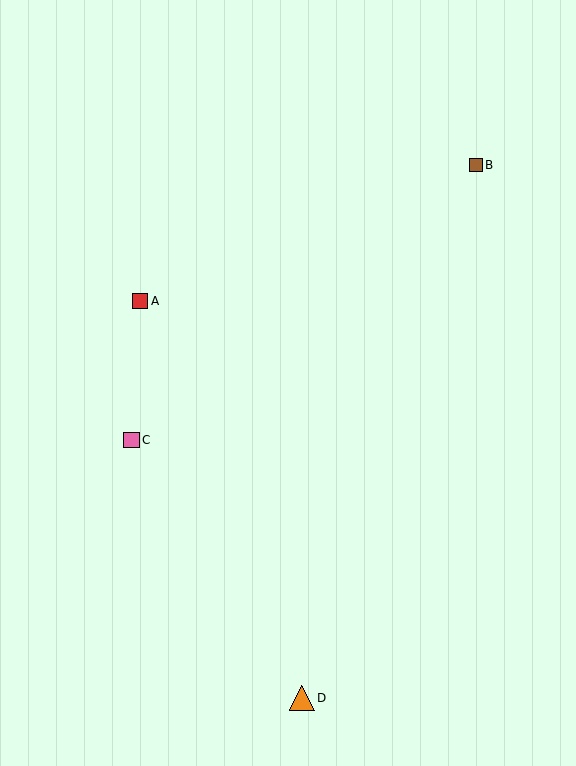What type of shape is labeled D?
Shape D is an orange triangle.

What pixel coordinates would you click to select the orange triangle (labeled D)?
Click at (302, 698) to select the orange triangle D.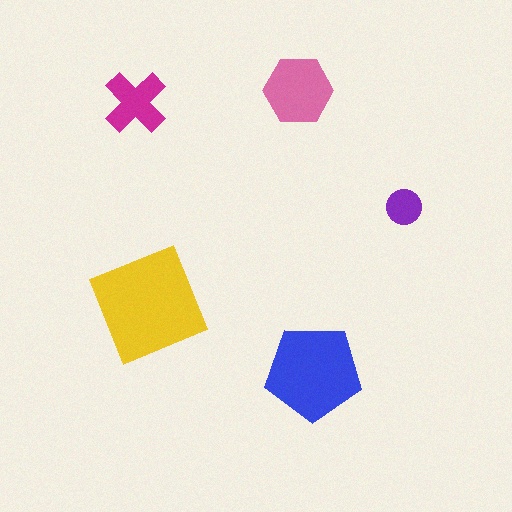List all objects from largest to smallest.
The yellow square, the blue pentagon, the pink hexagon, the magenta cross, the purple circle.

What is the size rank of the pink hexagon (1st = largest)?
3rd.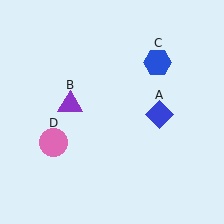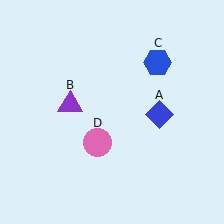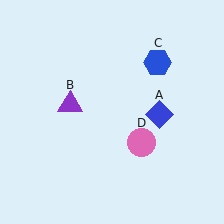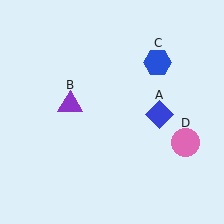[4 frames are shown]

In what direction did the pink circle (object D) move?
The pink circle (object D) moved right.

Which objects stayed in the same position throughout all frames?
Blue diamond (object A) and purple triangle (object B) and blue hexagon (object C) remained stationary.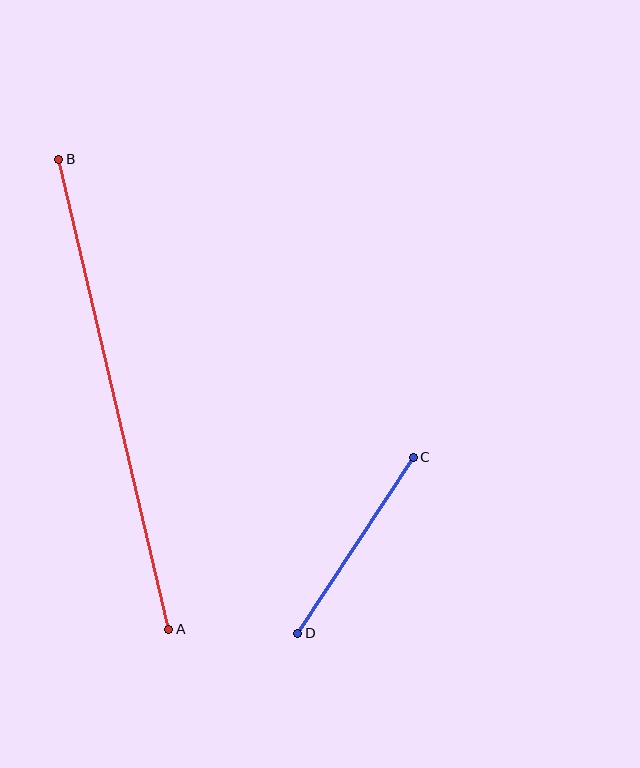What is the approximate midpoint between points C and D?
The midpoint is at approximately (356, 545) pixels.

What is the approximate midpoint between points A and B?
The midpoint is at approximately (114, 394) pixels.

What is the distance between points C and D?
The distance is approximately 210 pixels.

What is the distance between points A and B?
The distance is approximately 483 pixels.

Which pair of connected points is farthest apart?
Points A and B are farthest apart.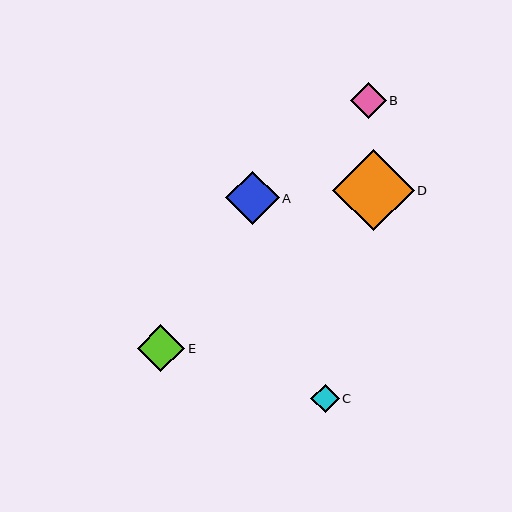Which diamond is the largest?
Diamond D is the largest with a size of approximately 81 pixels.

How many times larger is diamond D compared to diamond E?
Diamond D is approximately 1.7 times the size of diamond E.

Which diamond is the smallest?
Diamond C is the smallest with a size of approximately 29 pixels.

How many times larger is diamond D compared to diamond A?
Diamond D is approximately 1.5 times the size of diamond A.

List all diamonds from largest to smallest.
From largest to smallest: D, A, E, B, C.